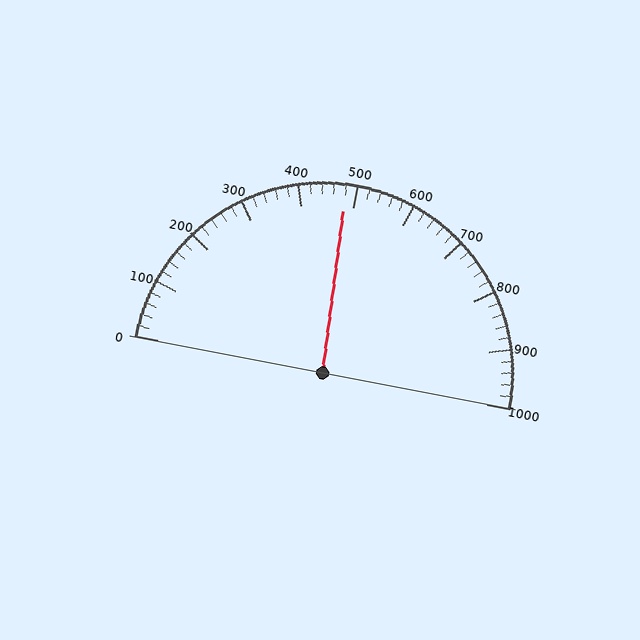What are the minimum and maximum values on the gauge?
The gauge ranges from 0 to 1000.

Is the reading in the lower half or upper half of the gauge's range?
The reading is in the lower half of the range (0 to 1000).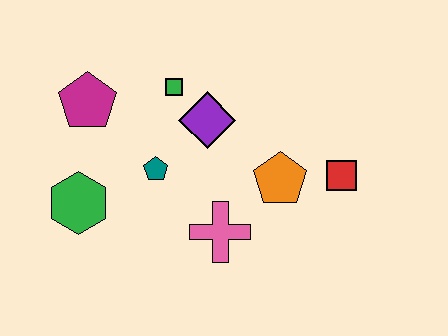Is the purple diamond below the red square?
No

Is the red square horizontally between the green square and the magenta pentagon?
No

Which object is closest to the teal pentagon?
The purple diamond is closest to the teal pentagon.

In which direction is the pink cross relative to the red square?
The pink cross is to the left of the red square.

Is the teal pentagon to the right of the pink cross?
No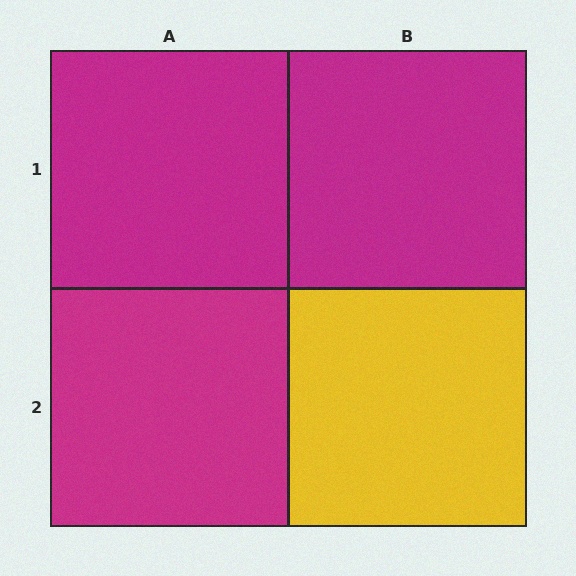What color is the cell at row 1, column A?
Magenta.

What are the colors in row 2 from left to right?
Magenta, yellow.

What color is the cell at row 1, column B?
Magenta.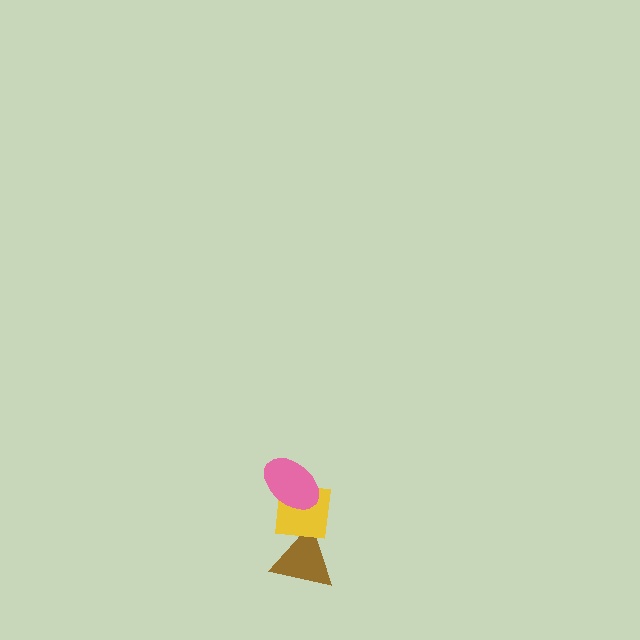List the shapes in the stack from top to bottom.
From top to bottom: the pink ellipse, the yellow square, the brown triangle.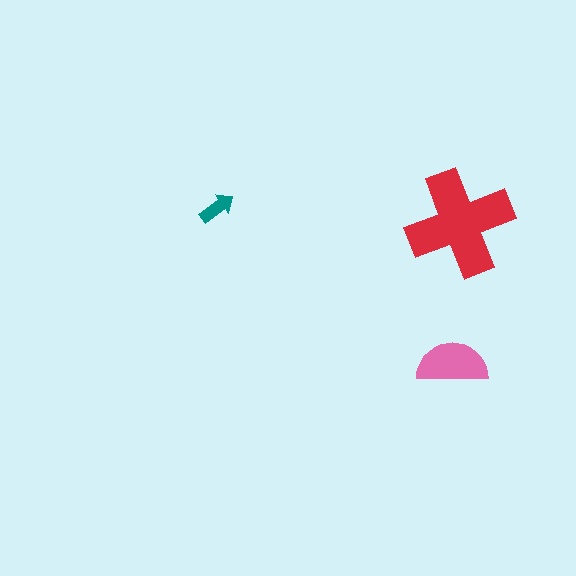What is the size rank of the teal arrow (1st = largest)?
3rd.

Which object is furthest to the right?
The red cross is rightmost.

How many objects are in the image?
There are 3 objects in the image.